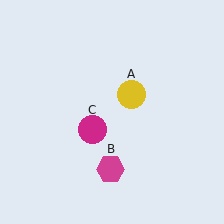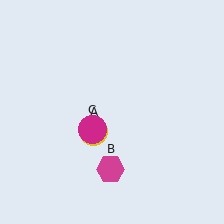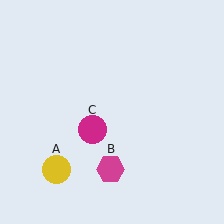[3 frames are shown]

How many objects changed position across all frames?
1 object changed position: yellow circle (object A).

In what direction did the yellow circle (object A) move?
The yellow circle (object A) moved down and to the left.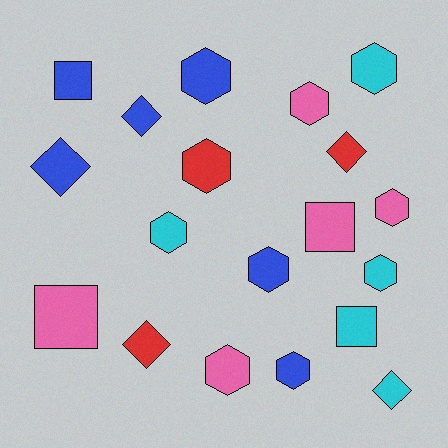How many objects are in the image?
There are 19 objects.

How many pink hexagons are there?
There are 3 pink hexagons.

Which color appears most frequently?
Blue, with 6 objects.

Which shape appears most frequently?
Hexagon, with 10 objects.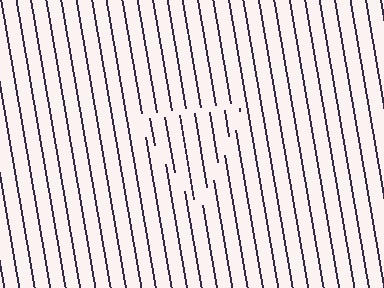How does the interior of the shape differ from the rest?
The interior of the shape contains the same grating, shifted by half a period — the contour is defined by the phase discontinuity where line-ends from the inner and outer gratings abut.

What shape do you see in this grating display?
An illusory triangle. The interior of the shape contains the same grating, shifted by half a period — the contour is defined by the phase discontinuity where line-ends from the inner and outer gratings abut.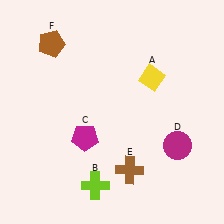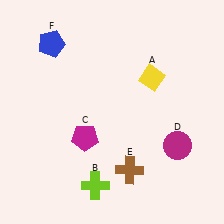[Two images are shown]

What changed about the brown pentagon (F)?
In Image 1, F is brown. In Image 2, it changed to blue.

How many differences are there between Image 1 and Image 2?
There is 1 difference between the two images.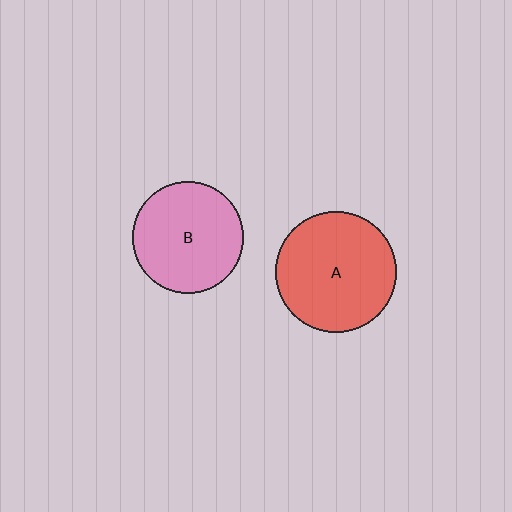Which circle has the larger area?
Circle A (red).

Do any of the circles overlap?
No, none of the circles overlap.